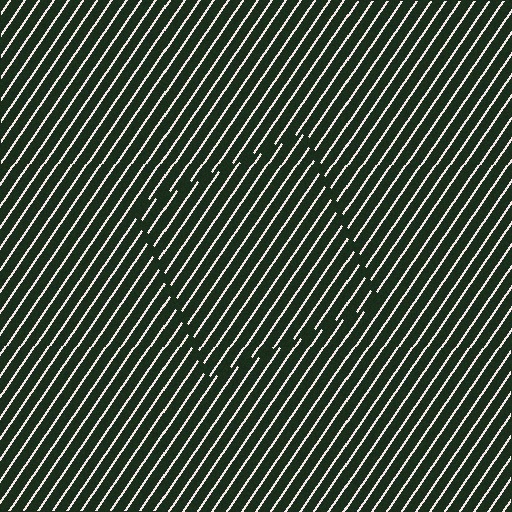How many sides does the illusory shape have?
4 sides — the line-ends trace a square.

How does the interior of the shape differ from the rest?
The interior of the shape contains the same grating, shifted by half a period — the contour is defined by the phase discontinuity where line-ends from the inner and outer gratings abut.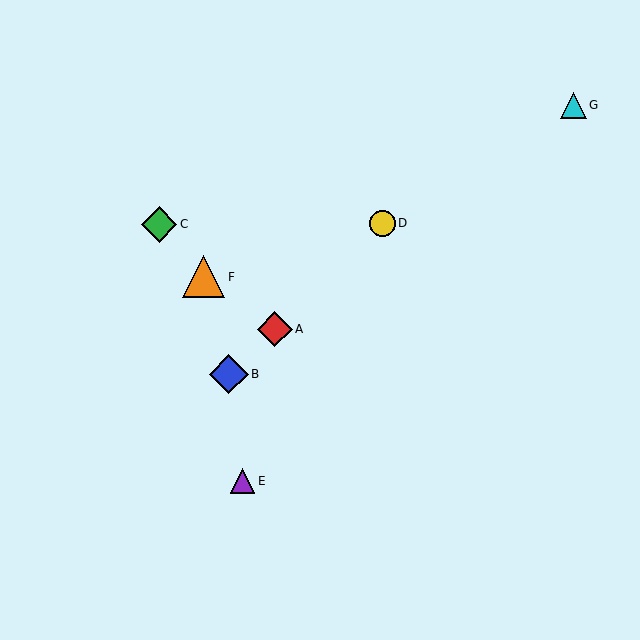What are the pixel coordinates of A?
Object A is at (275, 329).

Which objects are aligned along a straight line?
Objects A, B, D are aligned along a straight line.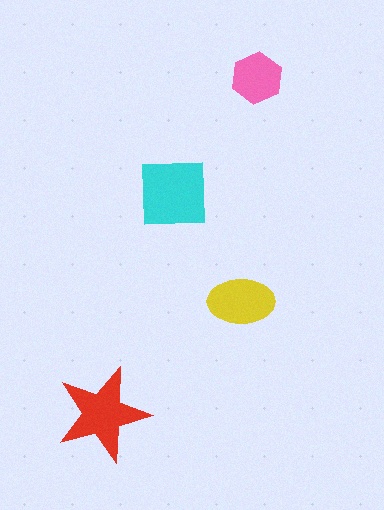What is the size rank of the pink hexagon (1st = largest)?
4th.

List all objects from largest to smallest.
The cyan square, the red star, the yellow ellipse, the pink hexagon.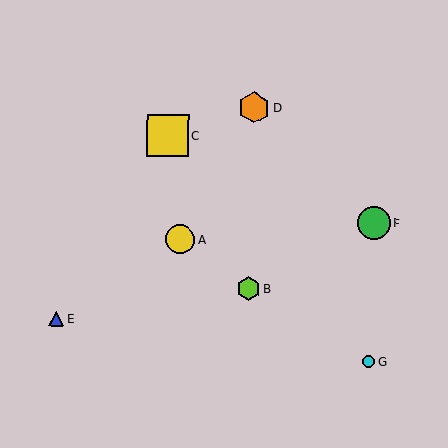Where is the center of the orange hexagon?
The center of the orange hexagon is at (254, 108).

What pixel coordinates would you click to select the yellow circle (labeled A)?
Click at (180, 239) to select the yellow circle A.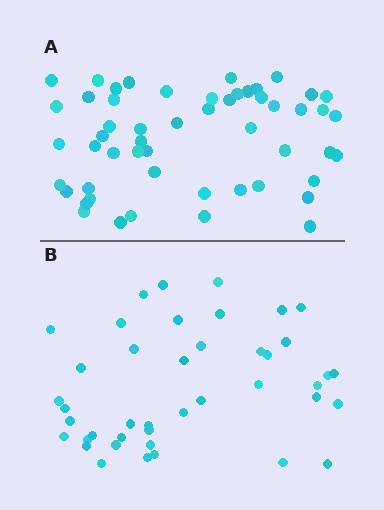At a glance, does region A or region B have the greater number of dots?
Region A (the top region) has more dots.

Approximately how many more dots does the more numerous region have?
Region A has roughly 12 or so more dots than region B.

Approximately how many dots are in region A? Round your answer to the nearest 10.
About 50 dots. (The exact count is 53, which rounds to 50.)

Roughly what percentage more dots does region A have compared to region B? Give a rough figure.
About 25% more.